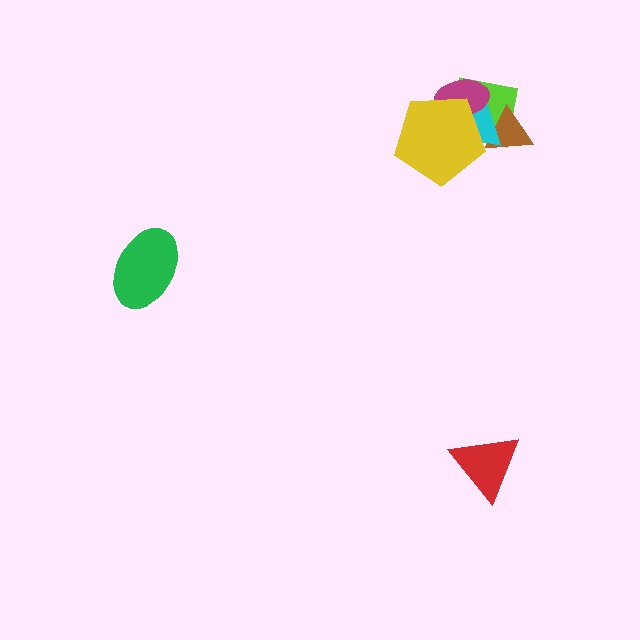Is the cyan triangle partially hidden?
Yes, it is partially covered by another shape.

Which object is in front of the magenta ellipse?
The yellow pentagon is in front of the magenta ellipse.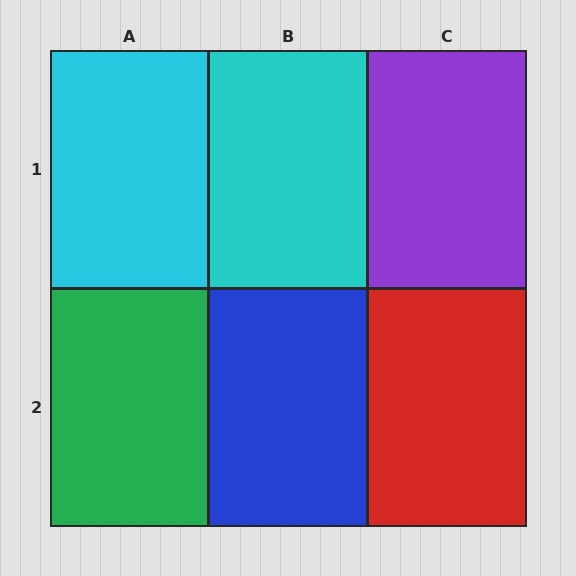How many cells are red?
1 cell is red.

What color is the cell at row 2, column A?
Green.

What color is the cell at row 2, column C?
Red.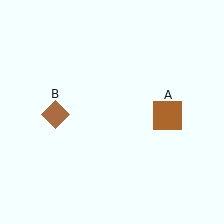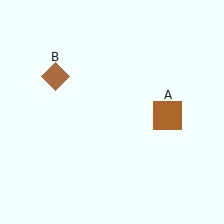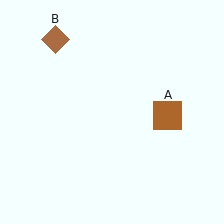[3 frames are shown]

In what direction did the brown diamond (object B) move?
The brown diamond (object B) moved up.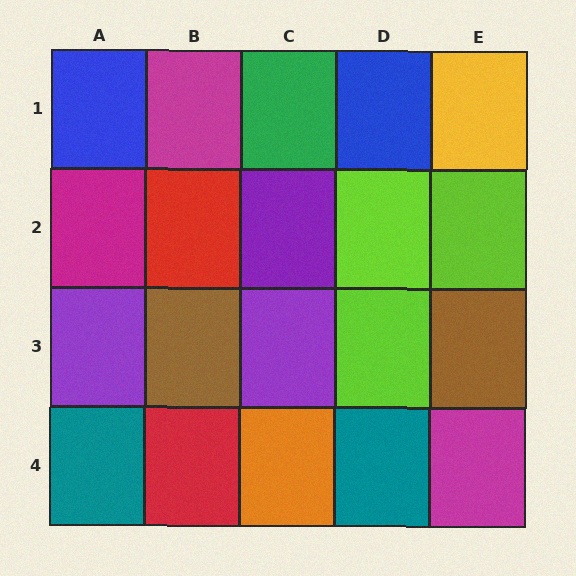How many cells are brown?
2 cells are brown.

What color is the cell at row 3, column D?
Lime.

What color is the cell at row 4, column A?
Teal.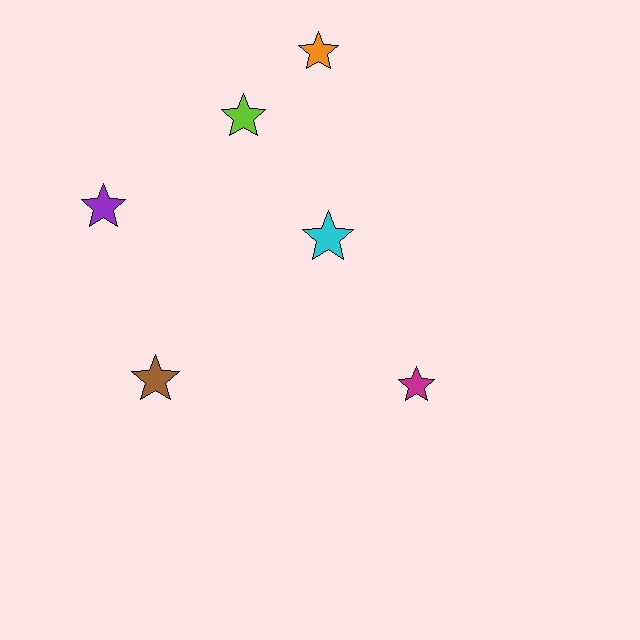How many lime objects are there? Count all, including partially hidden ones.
There is 1 lime object.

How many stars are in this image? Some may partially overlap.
There are 6 stars.